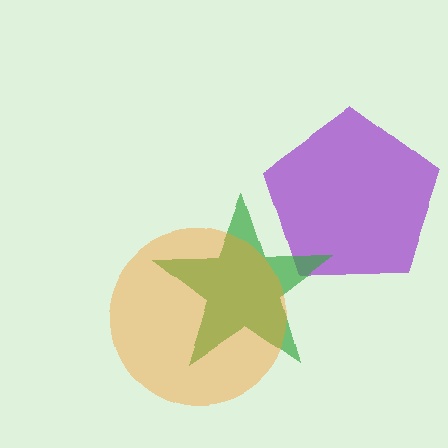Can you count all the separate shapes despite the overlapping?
Yes, there are 3 separate shapes.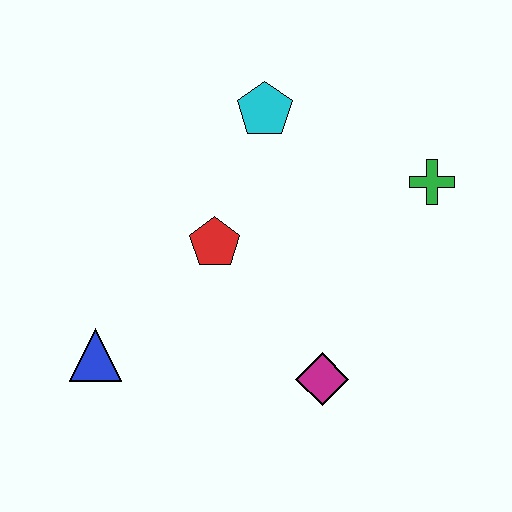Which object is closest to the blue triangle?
The red pentagon is closest to the blue triangle.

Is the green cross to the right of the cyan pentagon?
Yes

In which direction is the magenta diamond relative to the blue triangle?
The magenta diamond is to the right of the blue triangle.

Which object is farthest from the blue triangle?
The green cross is farthest from the blue triangle.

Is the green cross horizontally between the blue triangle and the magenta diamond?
No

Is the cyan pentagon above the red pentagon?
Yes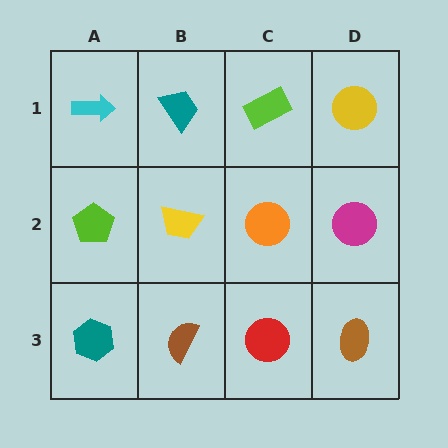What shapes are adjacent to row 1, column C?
An orange circle (row 2, column C), a teal trapezoid (row 1, column B), a yellow circle (row 1, column D).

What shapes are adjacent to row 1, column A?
A lime pentagon (row 2, column A), a teal trapezoid (row 1, column B).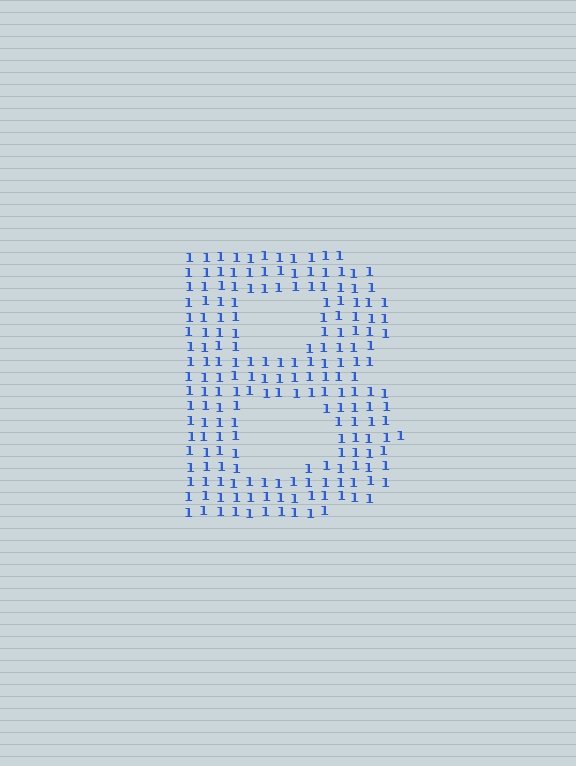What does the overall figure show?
The overall figure shows the letter B.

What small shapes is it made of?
It is made of small digit 1's.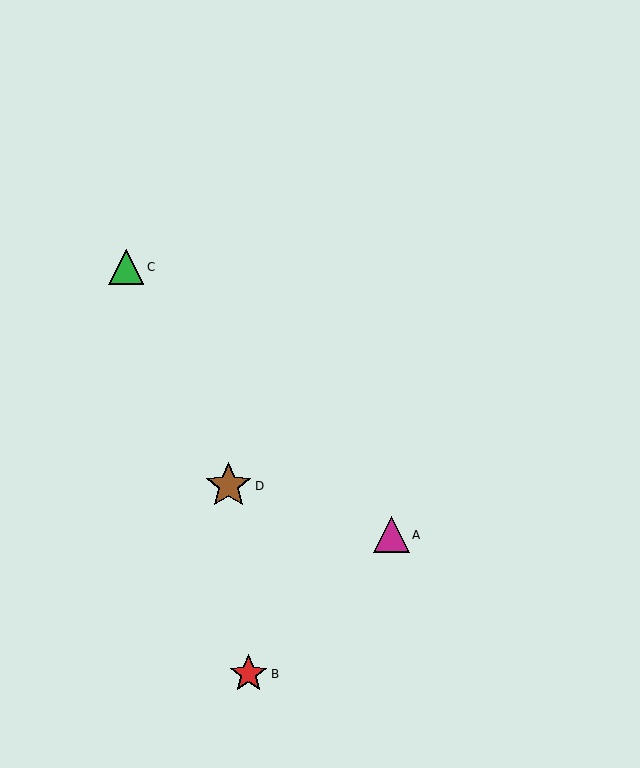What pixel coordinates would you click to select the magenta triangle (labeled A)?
Click at (391, 535) to select the magenta triangle A.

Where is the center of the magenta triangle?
The center of the magenta triangle is at (391, 535).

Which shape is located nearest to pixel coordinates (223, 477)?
The brown star (labeled D) at (229, 486) is nearest to that location.